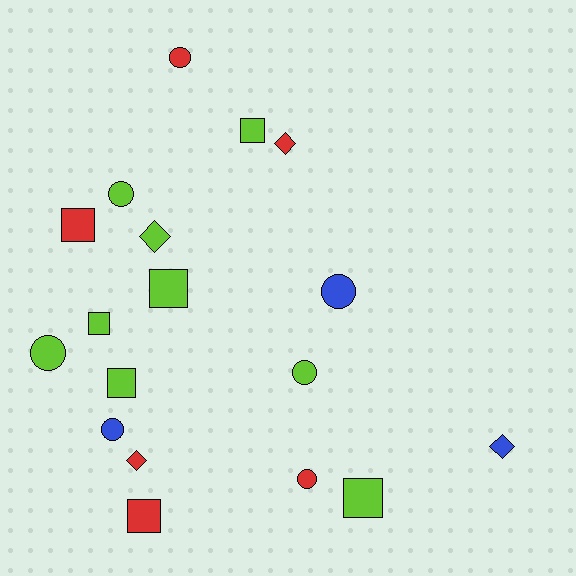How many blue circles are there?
There are 2 blue circles.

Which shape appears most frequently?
Circle, with 7 objects.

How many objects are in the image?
There are 18 objects.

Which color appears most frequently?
Lime, with 9 objects.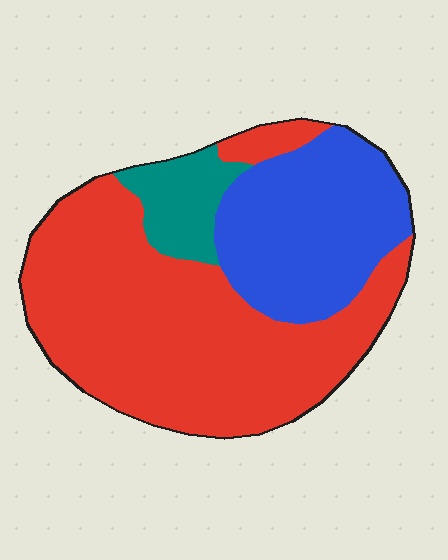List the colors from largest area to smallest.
From largest to smallest: red, blue, teal.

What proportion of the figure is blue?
Blue covers around 30% of the figure.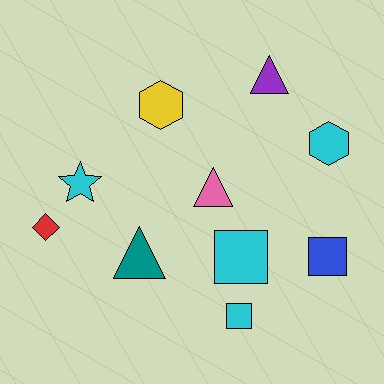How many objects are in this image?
There are 10 objects.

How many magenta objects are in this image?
There are no magenta objects.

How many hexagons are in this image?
There are 2 hexagons.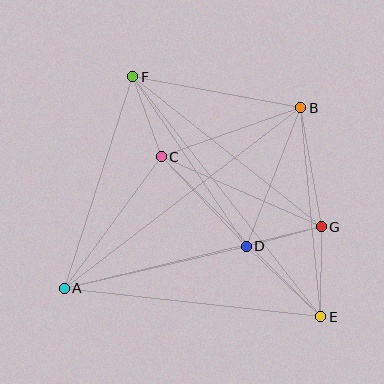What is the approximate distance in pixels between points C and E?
The distance between C and E is approximately 226 pixels.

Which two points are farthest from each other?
Points E and F are farthest from each other.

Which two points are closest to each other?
Points D and G are closest to each other.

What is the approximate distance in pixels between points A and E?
The distance between A and E is approximately 258 pixels.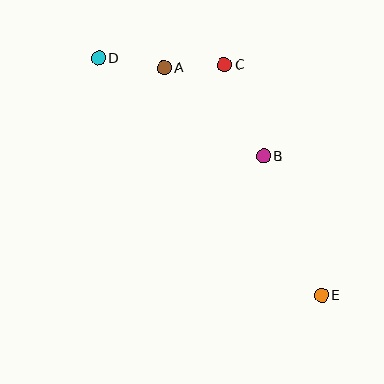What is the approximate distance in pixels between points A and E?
The distance between A and E is approximately 277 pixels.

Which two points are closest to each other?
Points A and C are closest to each other.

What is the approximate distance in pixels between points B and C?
The distance between B and C is approximately 99 pixels.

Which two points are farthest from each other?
Points D and E are farthest from each other.